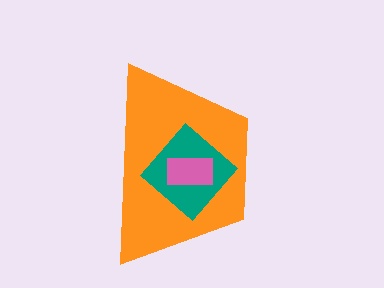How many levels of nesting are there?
3.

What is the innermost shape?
The pink rectangle.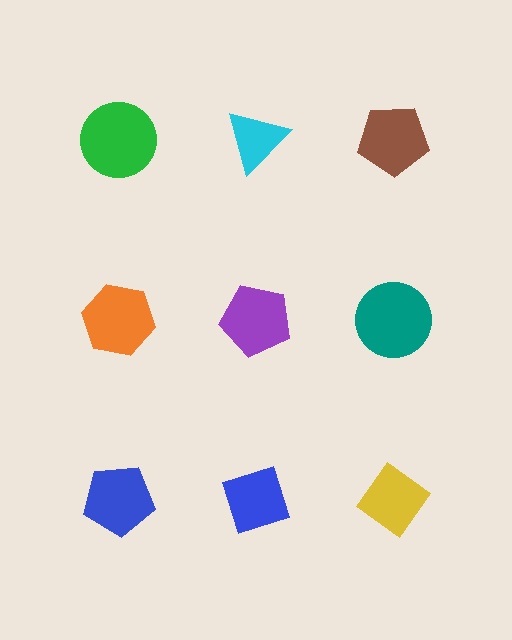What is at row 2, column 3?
A teal circle.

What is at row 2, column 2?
A purple pentagon.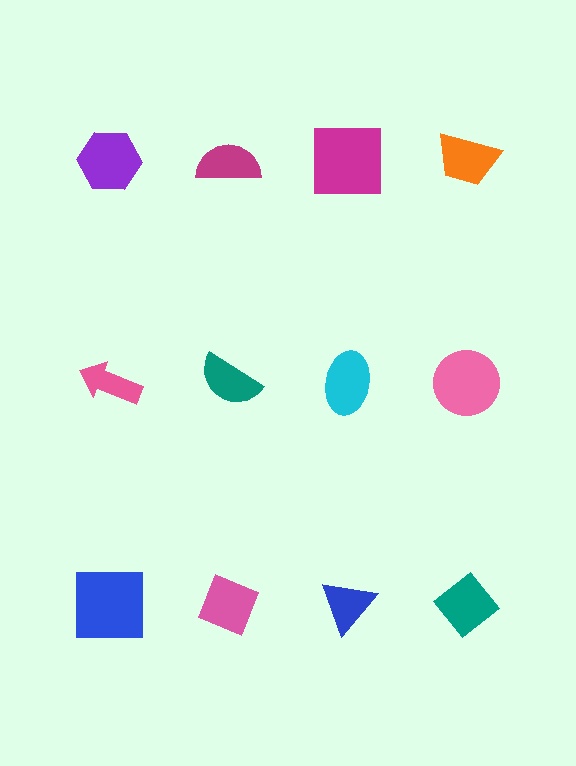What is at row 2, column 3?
A cyan ellipse.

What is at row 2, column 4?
A pink circle.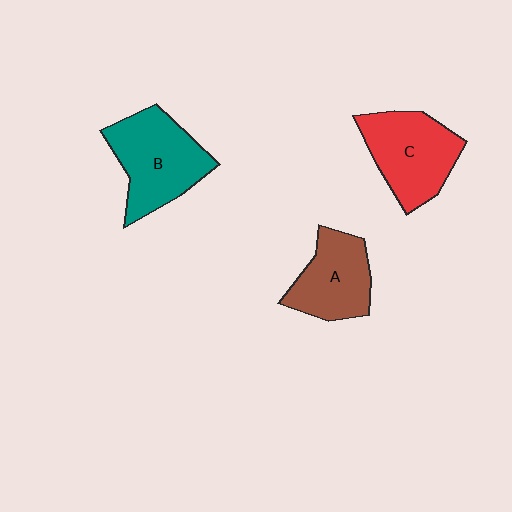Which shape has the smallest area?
Shape A (brown).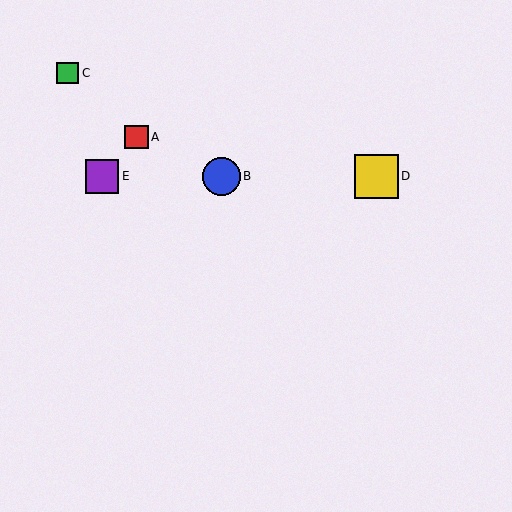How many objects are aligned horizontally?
3 objects (B, D, E) are aligned horizontally.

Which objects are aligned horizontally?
Objects B, D, E are aligned horizontally.